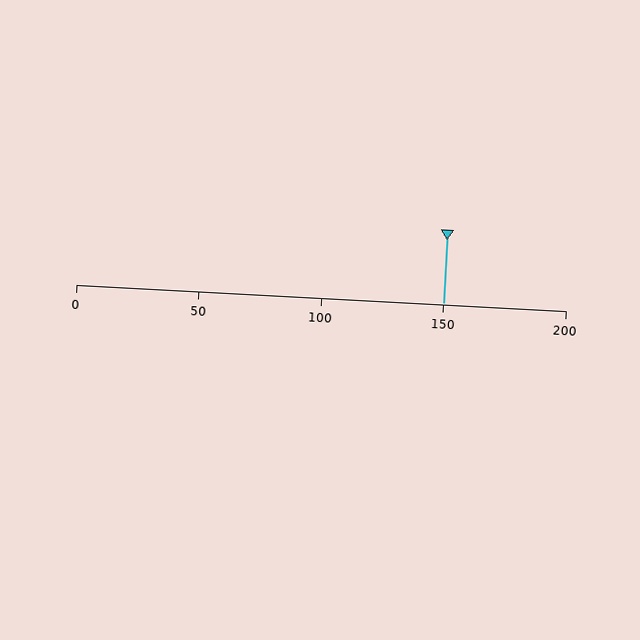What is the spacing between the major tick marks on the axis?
The major ticks are spaced 50 apart.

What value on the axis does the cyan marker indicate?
The marker indicates approximately 150.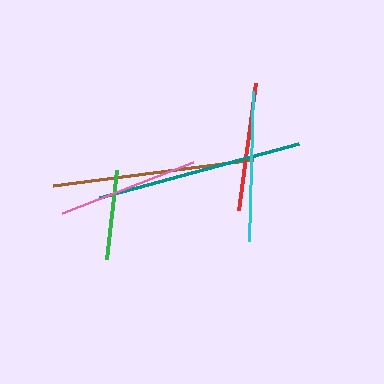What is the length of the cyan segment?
The cyan segment is approximately 150 pixels long.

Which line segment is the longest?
The teal line is the longest at approximately 206 pixels.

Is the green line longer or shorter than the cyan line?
The cyan line is longer than the green line.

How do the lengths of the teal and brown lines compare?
The teal and brown lines are approximately the same length.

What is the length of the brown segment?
The brown segment is approximately 201 pixels long.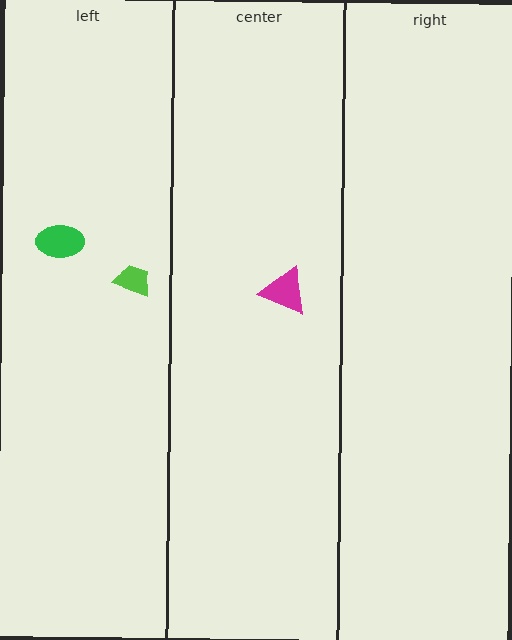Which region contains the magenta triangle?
The center region.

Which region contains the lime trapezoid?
The left region.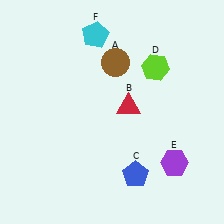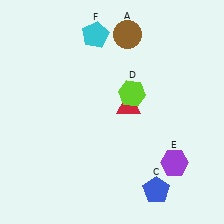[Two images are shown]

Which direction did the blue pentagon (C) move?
The blue pentagon (C) moved right.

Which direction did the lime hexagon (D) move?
The lime hexagon (D) moved down.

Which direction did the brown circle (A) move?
The brown circle (A) moved up.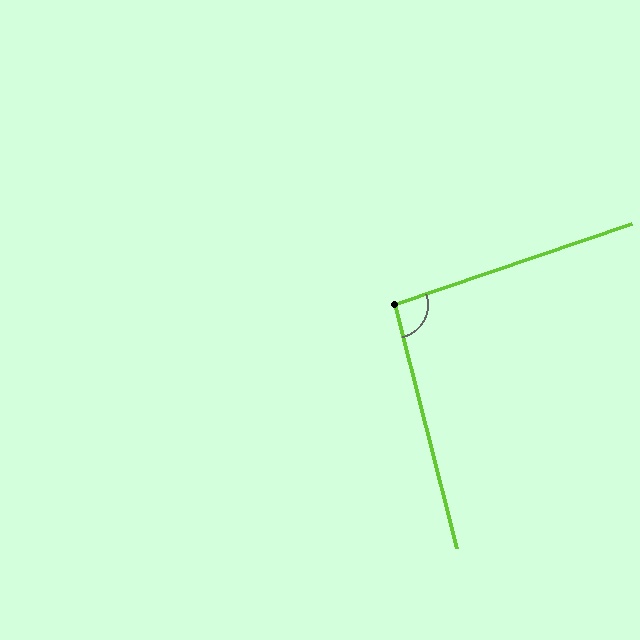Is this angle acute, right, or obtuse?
It is approximately a right angle.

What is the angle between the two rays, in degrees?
Approximately 95 degrees.